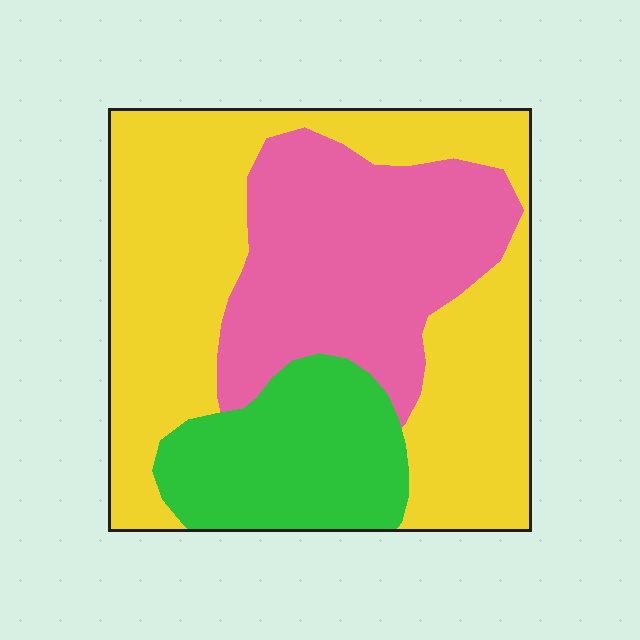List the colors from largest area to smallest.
From largest to smallest: yellow, pink, green.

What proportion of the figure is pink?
Pink takes up between a sixth and a third of the figure.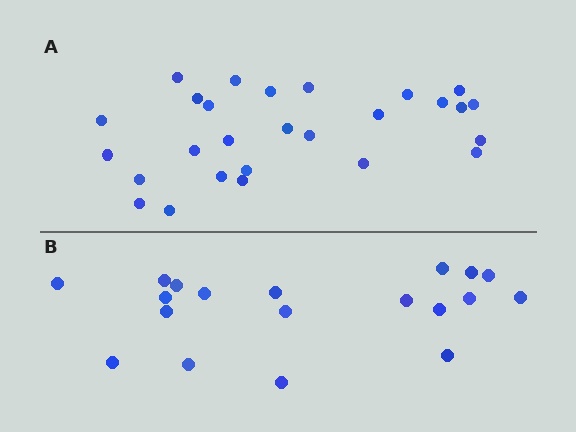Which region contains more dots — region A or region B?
Region A (the top region) has more dots.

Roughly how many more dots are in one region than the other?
Region A has roughly 8 or so more dots than region B.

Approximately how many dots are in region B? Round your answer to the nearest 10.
About 20 dots. (The exact count is 19, which rounds to 20.)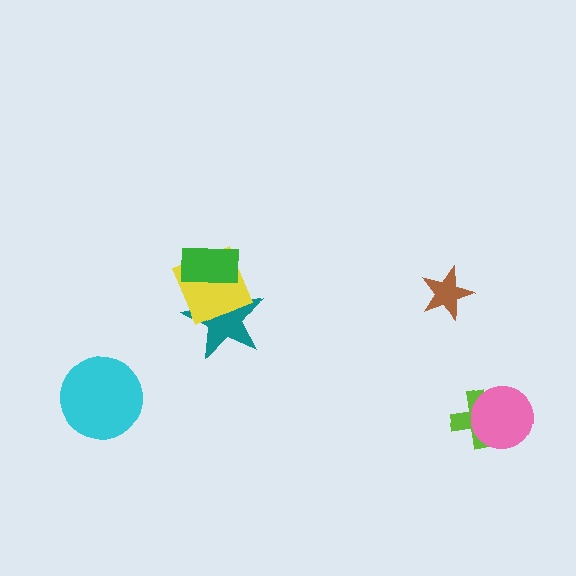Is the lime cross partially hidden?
Yes, it is partially covered by another shape.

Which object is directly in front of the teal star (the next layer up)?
The yellow square is directly in front of the teal star.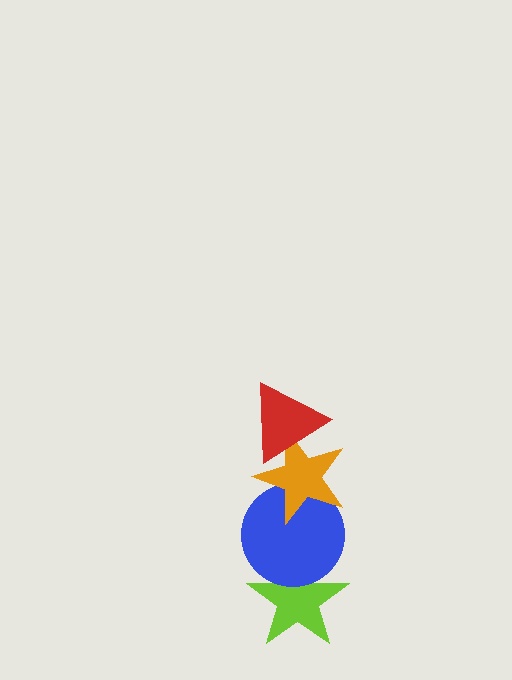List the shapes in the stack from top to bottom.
From top to bottom: the red triangle, the orange star, the blue circle, the lime star.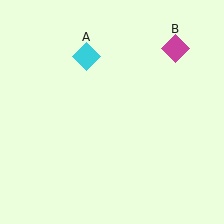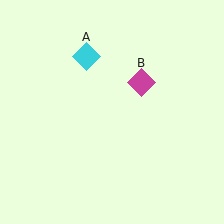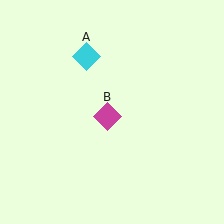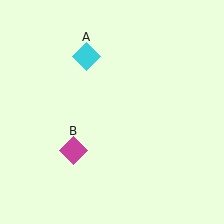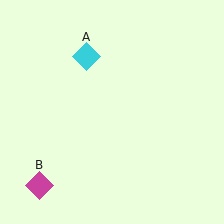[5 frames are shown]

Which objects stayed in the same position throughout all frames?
Cyan diamond (object A) remained stationary.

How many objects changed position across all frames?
1 object changed position: magenta diamond (object B).